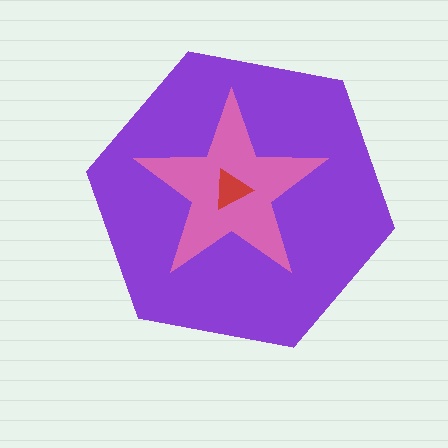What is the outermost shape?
The purple hexagon.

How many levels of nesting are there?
3.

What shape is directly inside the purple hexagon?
The pink star.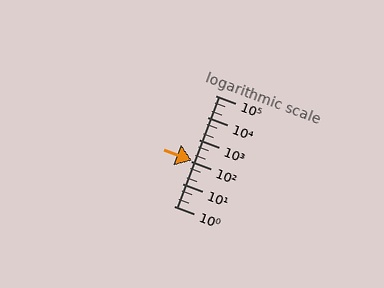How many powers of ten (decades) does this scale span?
The scale spans 5 decades, from 1 to 100000.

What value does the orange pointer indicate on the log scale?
The pointer indicates approximately 110.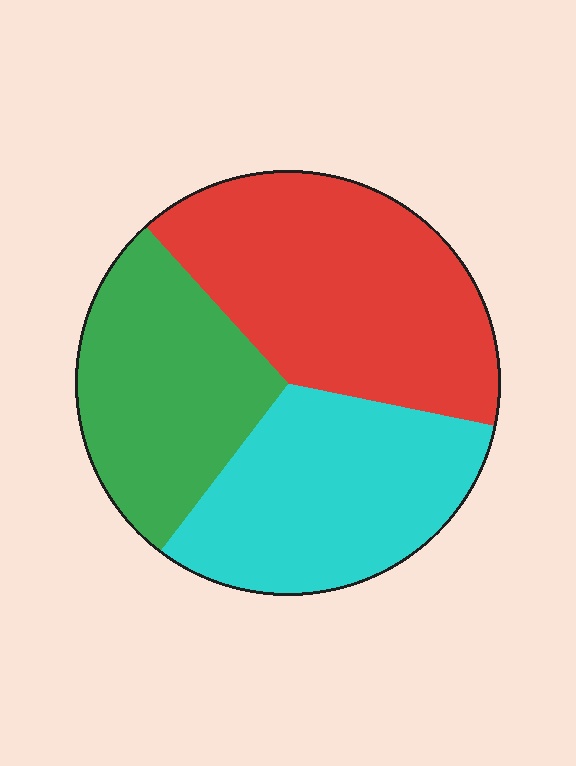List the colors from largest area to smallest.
From largest to smallest: red, cyan, green.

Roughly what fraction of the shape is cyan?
Cyan takes up about one third (1/3) of the shape.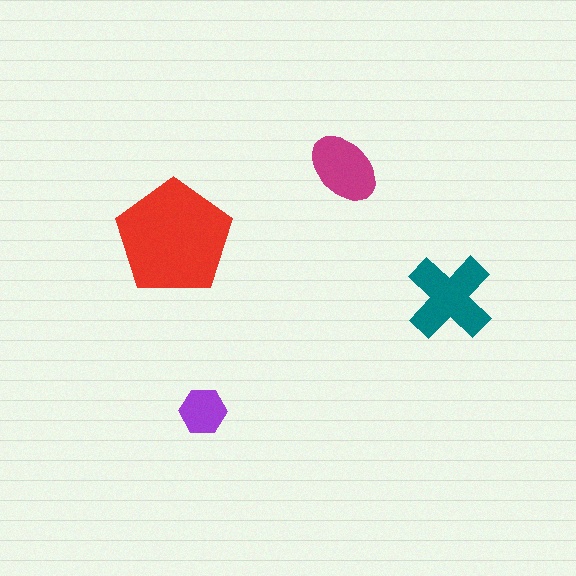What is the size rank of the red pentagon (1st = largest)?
1st.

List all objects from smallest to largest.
The purple hexagon, the magenta ellipse, the teal cross, the red pentagon.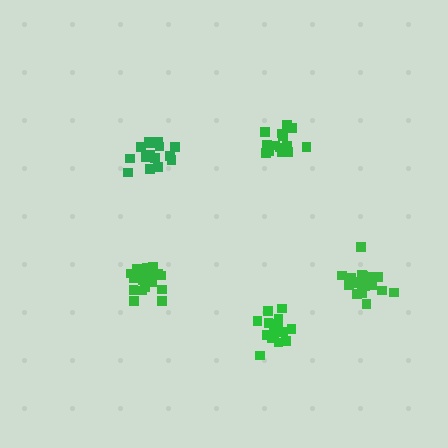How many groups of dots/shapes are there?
There are 5 groups.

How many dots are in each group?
Group 1: 17 dots, Group 2: 16 dots, Group 3: 15 dots, Group 4: 21 dots, Group 5: 21 dots (90 total).